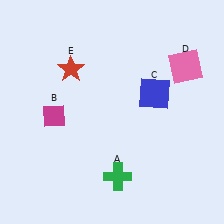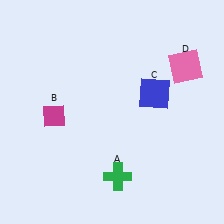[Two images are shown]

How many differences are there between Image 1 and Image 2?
There is 1 difference between the two images.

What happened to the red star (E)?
The red star (E) was removed in Image 2. It was in the top-left area of Image 1.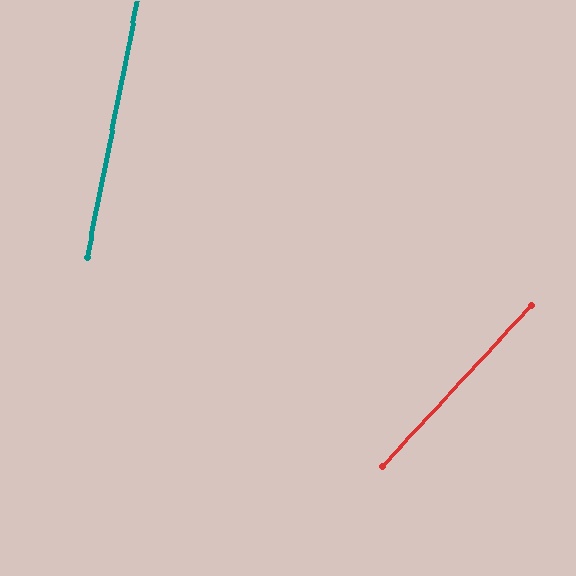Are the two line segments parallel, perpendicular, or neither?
Neither parallel nor perpendicular — they differ by about 32°.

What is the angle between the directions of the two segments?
Approximately 32 degrees.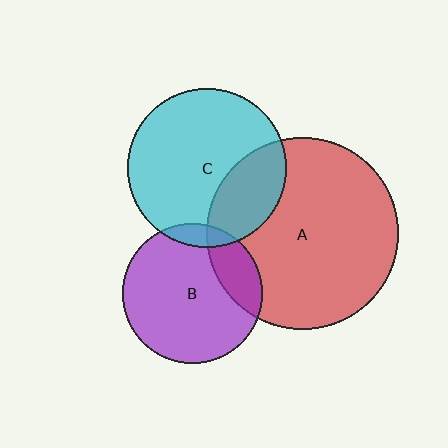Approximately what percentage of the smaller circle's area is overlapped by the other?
Approximately 20%.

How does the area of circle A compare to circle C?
Approximately 1.4 times.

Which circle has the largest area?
Circle A (red).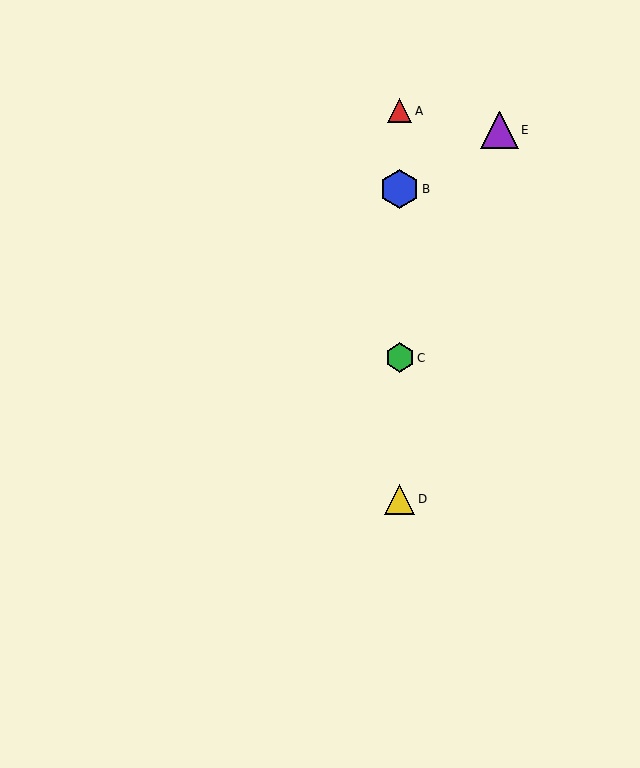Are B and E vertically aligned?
No, B is at x≈400 and E is at x≈499.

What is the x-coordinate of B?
Object B is at x≈400.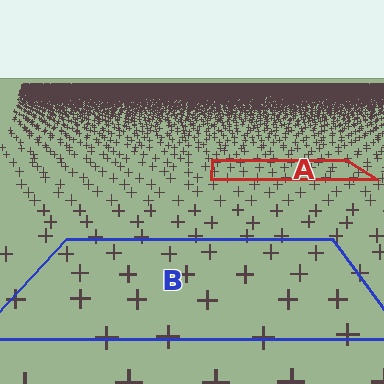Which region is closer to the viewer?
Region B is closer. The texture elements there are larger and more spread out.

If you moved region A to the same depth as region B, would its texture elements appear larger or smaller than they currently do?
They would appear larger. At a closer depth, the same texture elements are projected at a bigger on-screen size.